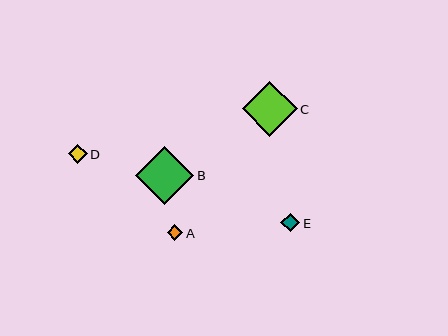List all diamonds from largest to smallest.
From largest to smallest: B, C, E, D, A.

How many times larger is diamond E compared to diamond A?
Diamond E is approximately 1.2 times the size of diamond A.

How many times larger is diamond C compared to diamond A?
Diamond C is approximately 3.5 times the size of diamond A.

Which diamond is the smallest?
Diamond A is the smallest with a size of approximately 16 pixels.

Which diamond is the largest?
Diamond B is the largest with a size of approximately 58 pixels.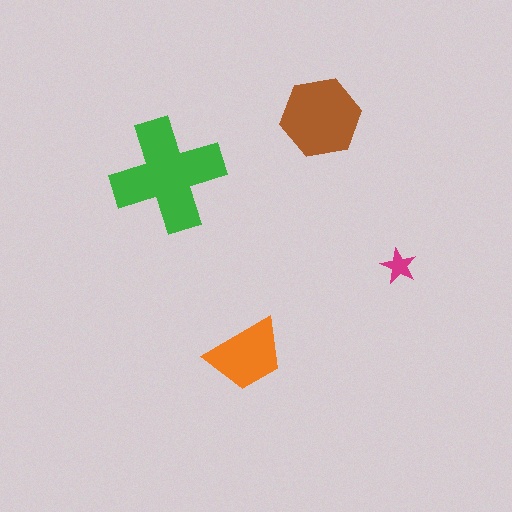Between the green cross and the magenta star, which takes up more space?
The green cross.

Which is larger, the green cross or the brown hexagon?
The green cross.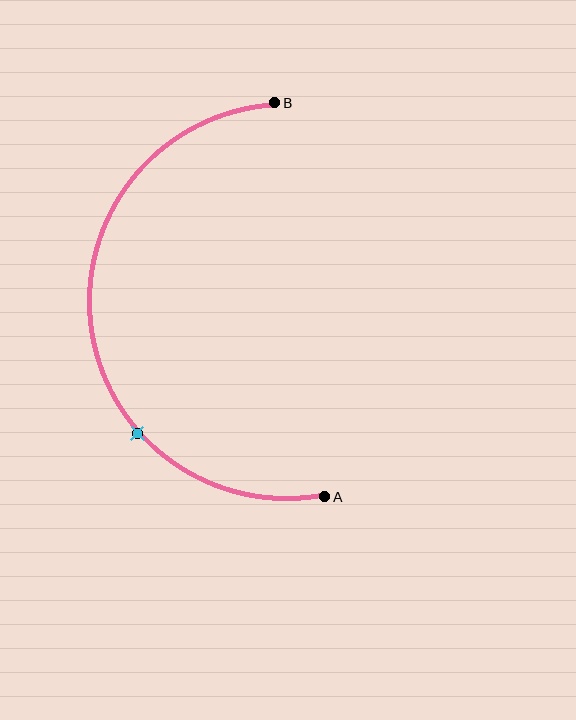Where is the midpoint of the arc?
The arc midpoint is the point on the curve farthest from the straight line joining A and B. It sits to the left of that line.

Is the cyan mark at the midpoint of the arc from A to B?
No. The cyan mark lies on the arc but is closer to endpoint A. The arc midpoint would be at the point on the curve equidistant along the arc from both A and B.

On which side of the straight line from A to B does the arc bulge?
The arc bulges to the left of the straight line connecting A and B.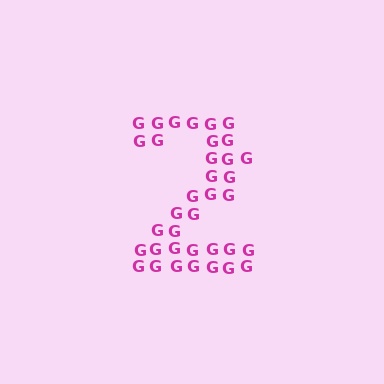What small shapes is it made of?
It is made of small letter G's.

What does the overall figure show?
The overall figure shows the digit 2.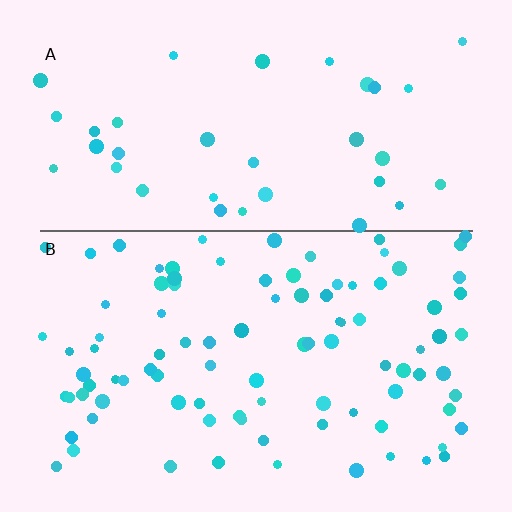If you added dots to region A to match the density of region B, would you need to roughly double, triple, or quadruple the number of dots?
Approximately triple.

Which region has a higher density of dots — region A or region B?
B (the bottom).